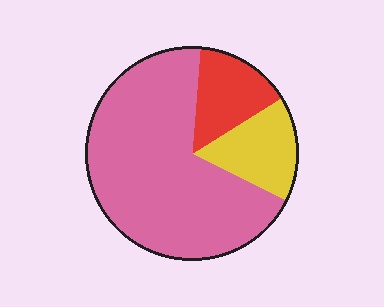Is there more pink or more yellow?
Pink.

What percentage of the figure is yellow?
Yellow takes up about one sixth (1/6) of the figure.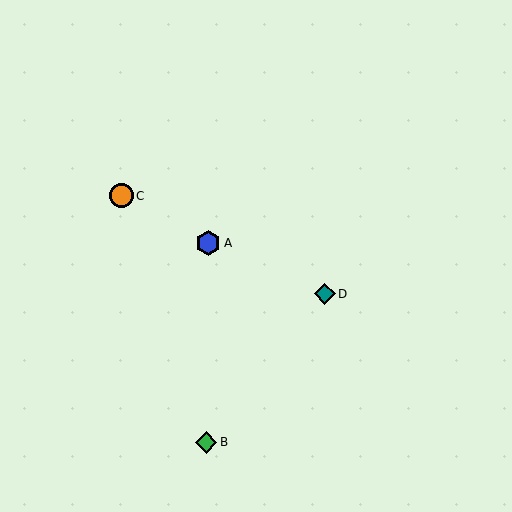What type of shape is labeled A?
Shape A is a blue hexagon.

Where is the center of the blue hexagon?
The center of the blue hexagon is at (208, 243).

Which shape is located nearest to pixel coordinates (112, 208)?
The orange circle (labeled C) at (121, 196) is nearest to that location.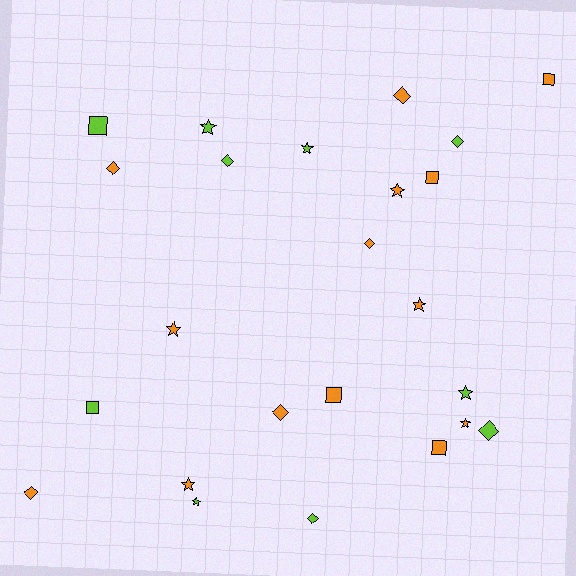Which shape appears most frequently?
Star, with 9 objects.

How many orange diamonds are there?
There are 5 orange diamonds.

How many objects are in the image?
There are 24 objects.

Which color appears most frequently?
Orange, with 14 objects.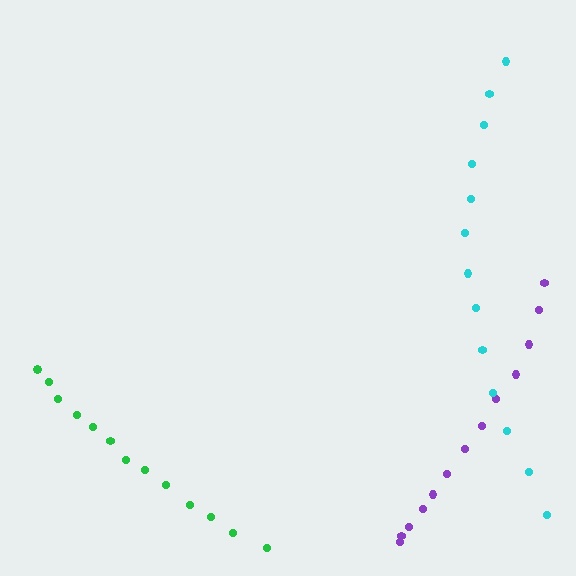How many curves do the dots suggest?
There are 3 distinct paths.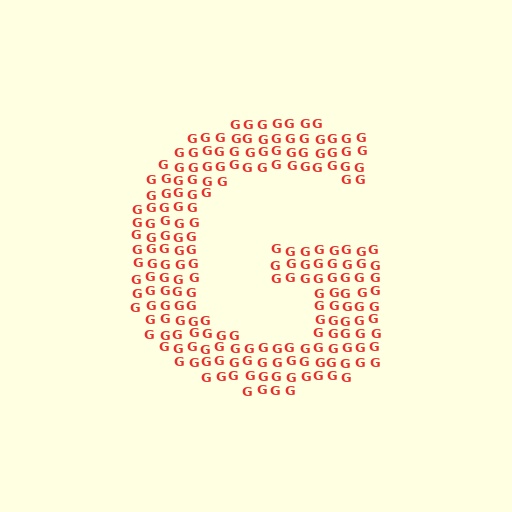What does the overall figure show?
The overall figure shows the letter G.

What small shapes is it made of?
It is made of small letter G's.